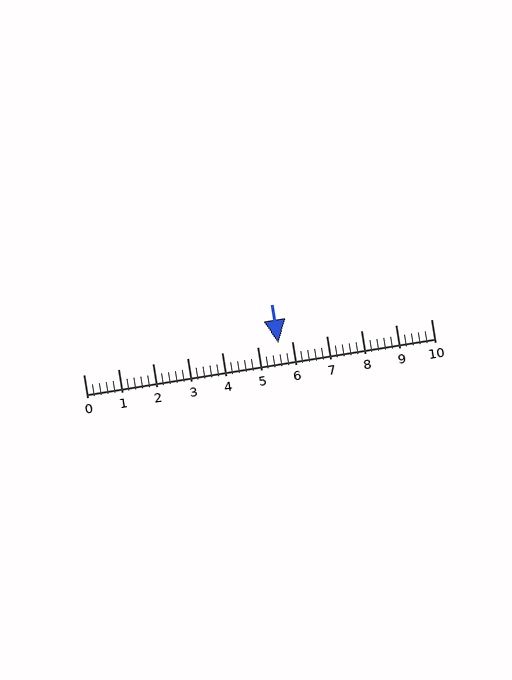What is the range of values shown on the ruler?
The ruler shows values from 0 to 10.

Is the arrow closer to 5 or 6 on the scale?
The arrow is closer to 6.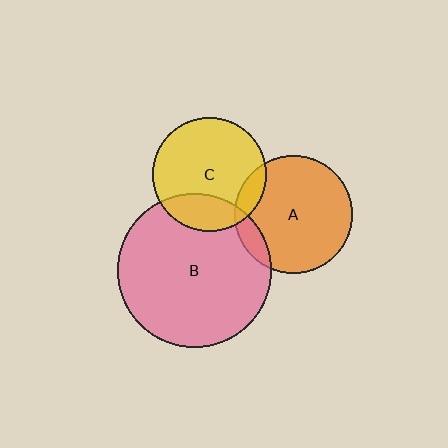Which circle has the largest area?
Circle B (pink).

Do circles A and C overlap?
Yes.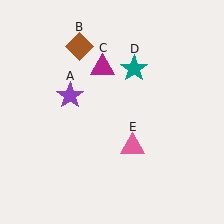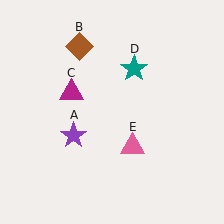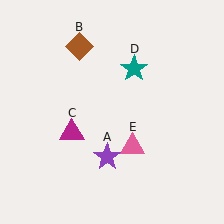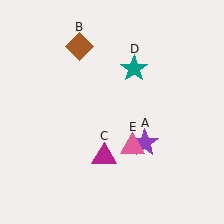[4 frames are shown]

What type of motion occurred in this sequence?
The purple star (object A), magenta triangle (object C) rotated counterclockwise around the center of the scene.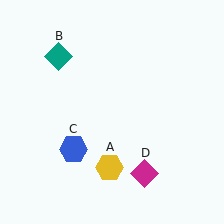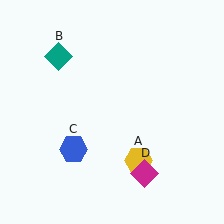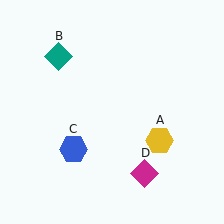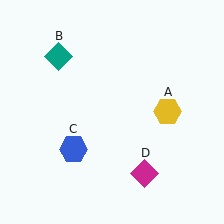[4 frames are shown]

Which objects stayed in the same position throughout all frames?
Teal diamond (object B) and blue hexagon (object C) and magenta diamond (object D) remained stationary.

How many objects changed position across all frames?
1 object changed position: yellow hexagon (object A).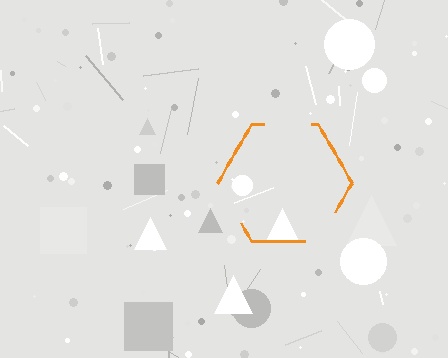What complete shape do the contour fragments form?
The contour fragments form a hexagon.